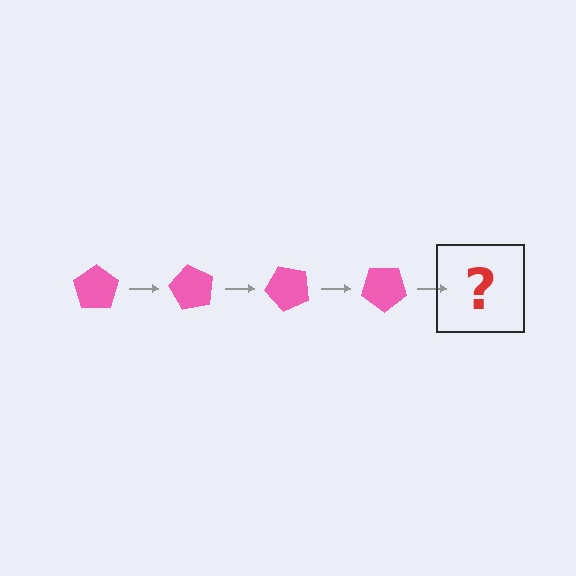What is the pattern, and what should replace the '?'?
The pattern is that the pentagon rotates 60 degrees each step. The '?' should be a pink pentagon rotated 240 degrees.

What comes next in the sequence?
The next element should be a pink pentagon rotated 240 degrees.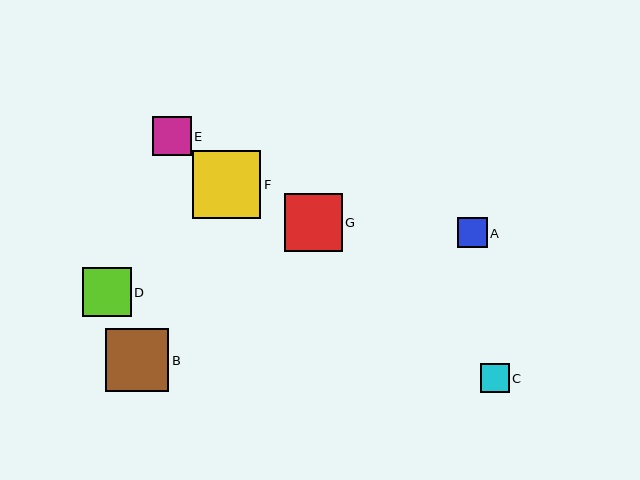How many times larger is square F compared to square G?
Square F is approximately 1.2 times the size of square G.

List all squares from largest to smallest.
From largest to smallest: F, B, G, D, E, A, C.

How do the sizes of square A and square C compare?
Square A and square C are approximately the same size.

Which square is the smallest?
Square C is the smallest with a size of approximately 28 pixels.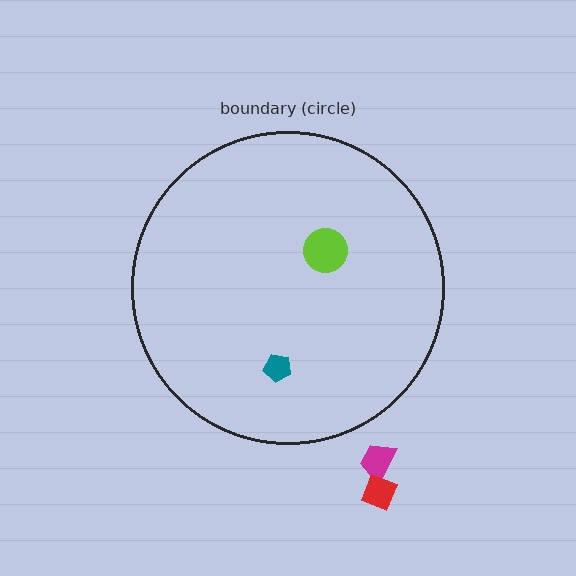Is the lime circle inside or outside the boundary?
Inside.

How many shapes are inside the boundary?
2 inside, 2 outside.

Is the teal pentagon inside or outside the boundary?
Inside.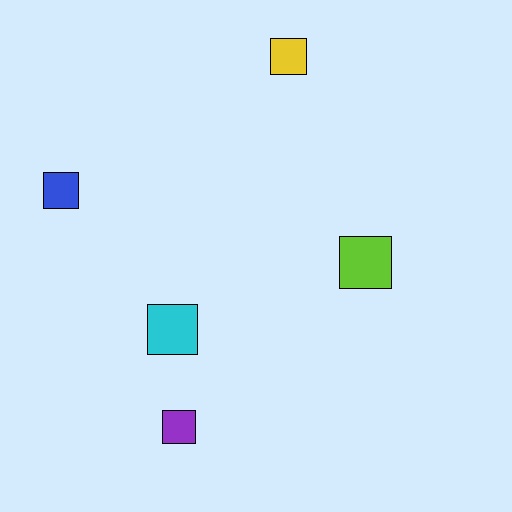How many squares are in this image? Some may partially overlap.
There are 5 squares.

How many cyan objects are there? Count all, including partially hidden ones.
There is 1 cyan object.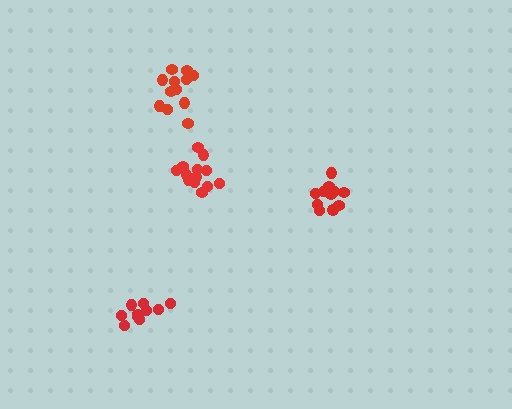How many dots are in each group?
Group 1: 13 dots, Group 2: 10 dots, Group 3: 12 dots, Group 4: 11 dots (46 total).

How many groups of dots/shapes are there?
There are 4 groups.